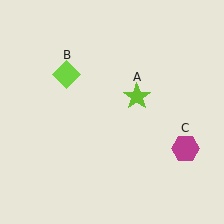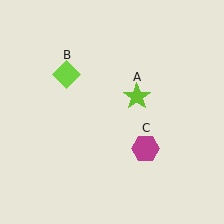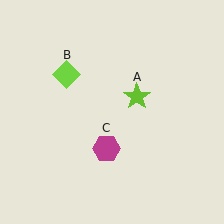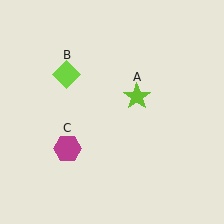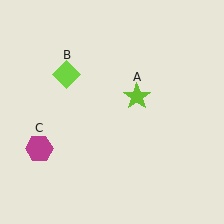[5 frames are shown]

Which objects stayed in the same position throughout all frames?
Lime star (object A) and lime diamond (object B) remained stationary.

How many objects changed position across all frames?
1 object changed position: magenta hexagon (object C).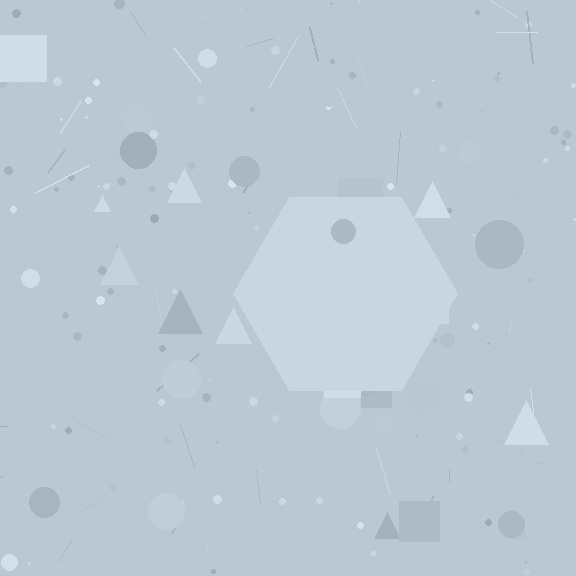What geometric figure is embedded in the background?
A hexagon is embedded in the background.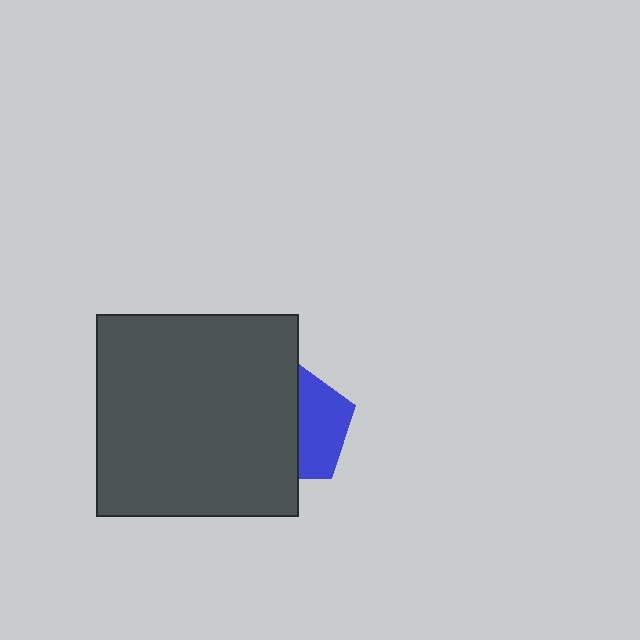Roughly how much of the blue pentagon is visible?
A small part of it is visible (roughly 43%).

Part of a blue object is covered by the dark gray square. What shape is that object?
It is a pentagon.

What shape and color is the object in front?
The object in front is a dark gray square.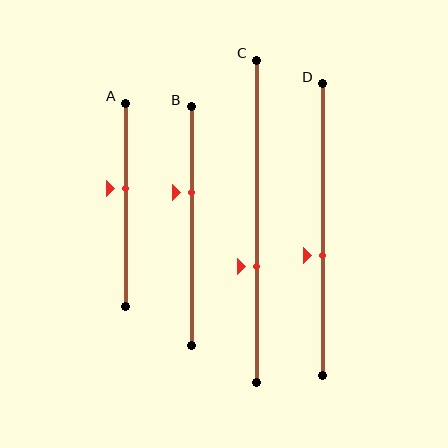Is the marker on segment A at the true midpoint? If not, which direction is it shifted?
No, the marker on segment A is shifted upward by about 8% of the segment length.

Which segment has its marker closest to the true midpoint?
Segment A has its marker closest to the true midpoint.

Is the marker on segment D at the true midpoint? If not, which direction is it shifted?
No, the marker on segment D is shifted downward by about 9% of the segment length.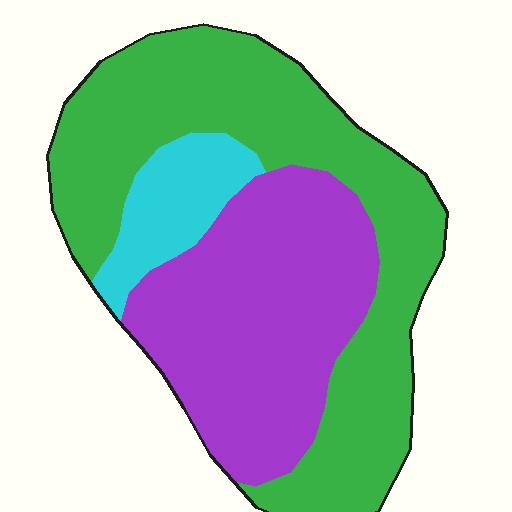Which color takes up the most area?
Green, at roughly 50%.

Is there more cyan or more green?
Green.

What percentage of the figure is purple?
Purple covers roughly 40% of the figure.